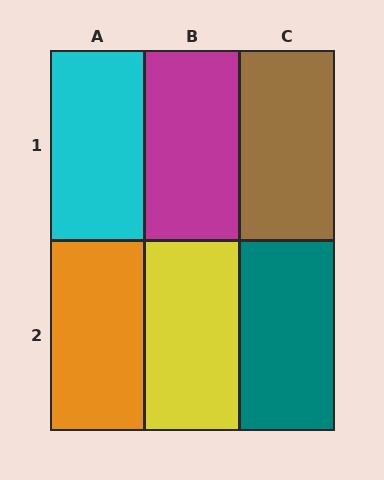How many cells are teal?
1 cell is teal.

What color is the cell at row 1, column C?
Brown.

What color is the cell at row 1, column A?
Cyan.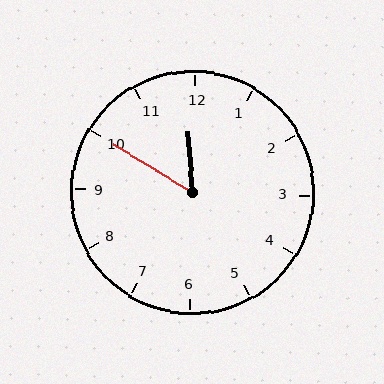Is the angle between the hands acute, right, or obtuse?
It is acute.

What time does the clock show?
11:50.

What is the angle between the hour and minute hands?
Approximately 55 degrees.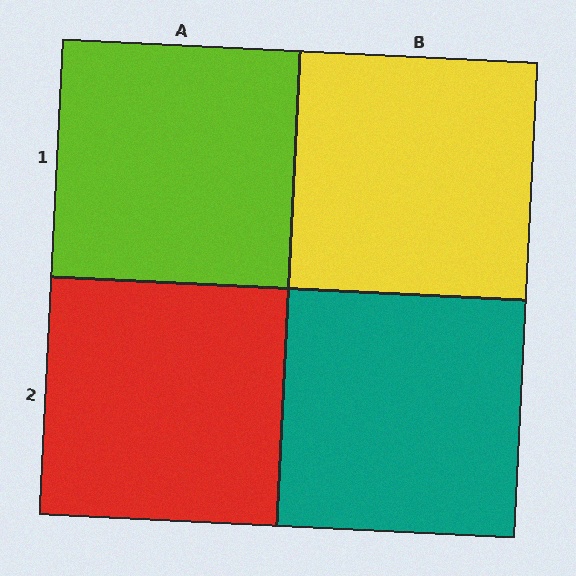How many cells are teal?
1 cell is teal.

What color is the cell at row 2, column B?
Teal.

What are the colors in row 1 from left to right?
Lime, yellow.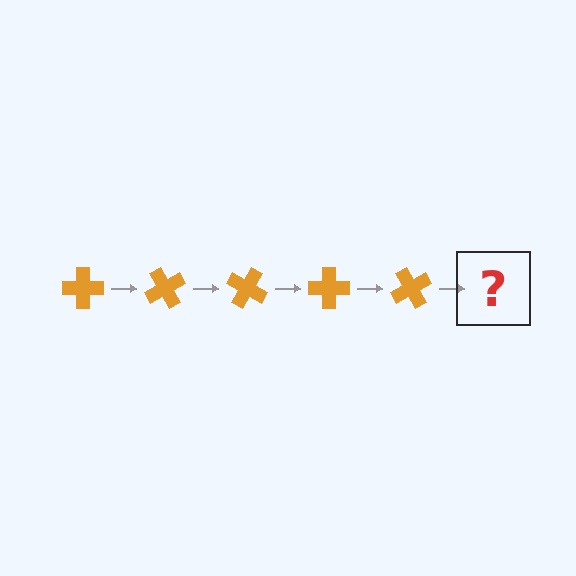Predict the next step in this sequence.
The next step is an orange cross rotated 300 degrees.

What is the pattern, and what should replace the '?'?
The pattern is that the cross rotates 60 degrees each step. The '?' should be an orange cross rotated 300 degrees.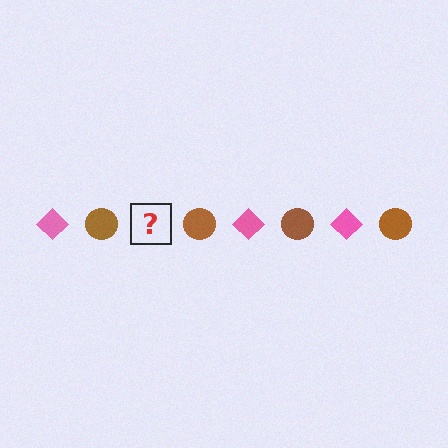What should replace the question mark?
The question mark should be replaced with a pink diamond.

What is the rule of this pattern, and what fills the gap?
The rule is that the pattern alternates between pink diamond and brown circle. The gap should be filled with a pink diamond.